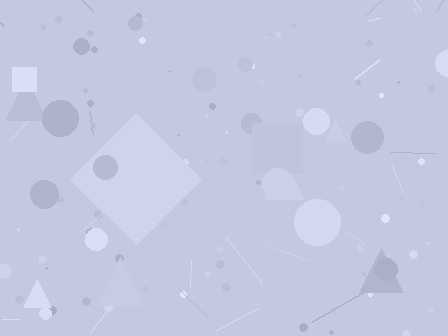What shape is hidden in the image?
A diamond is hidden in the image.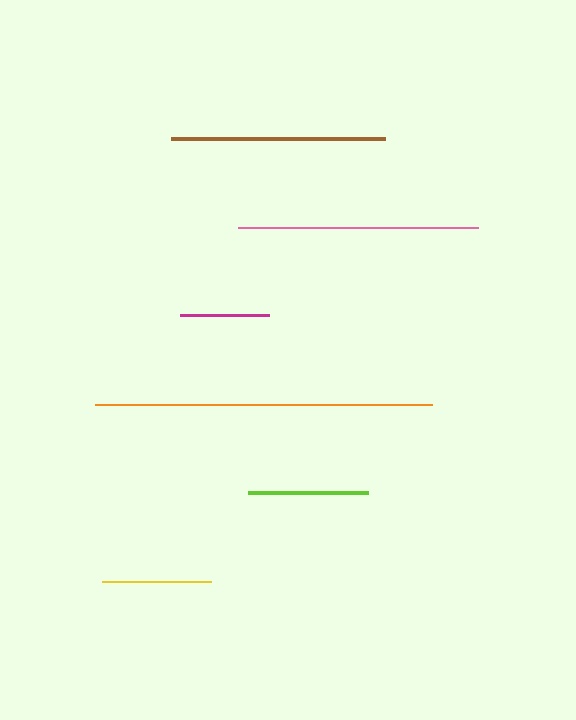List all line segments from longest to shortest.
From longest to shortest: orange, pink, brown, lime, yellow, magenta.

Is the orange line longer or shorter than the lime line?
The orange line is longer than the lime line.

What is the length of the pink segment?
The pink segment is approximately 239 pixels long.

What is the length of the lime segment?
The lime segment is approximately 120 pixels long.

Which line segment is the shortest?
The magenta line is the shortest at approximately 89 pixels.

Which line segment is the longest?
The orange line is the longest at approximately 337 pixels.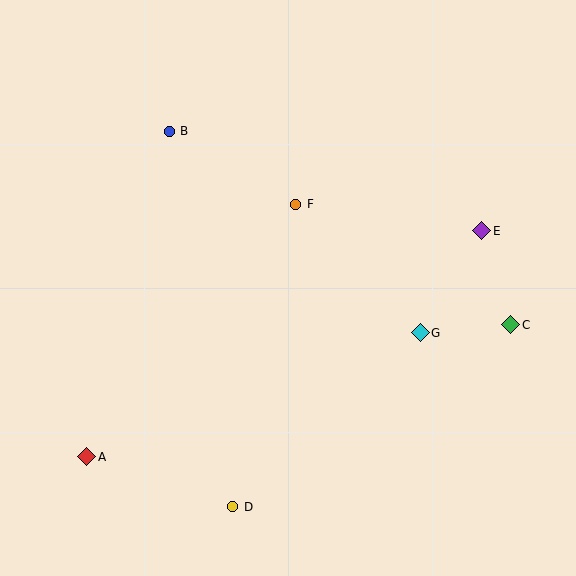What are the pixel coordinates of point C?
Point C is at (511, 325).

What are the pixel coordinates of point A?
Point A is at (87, 457).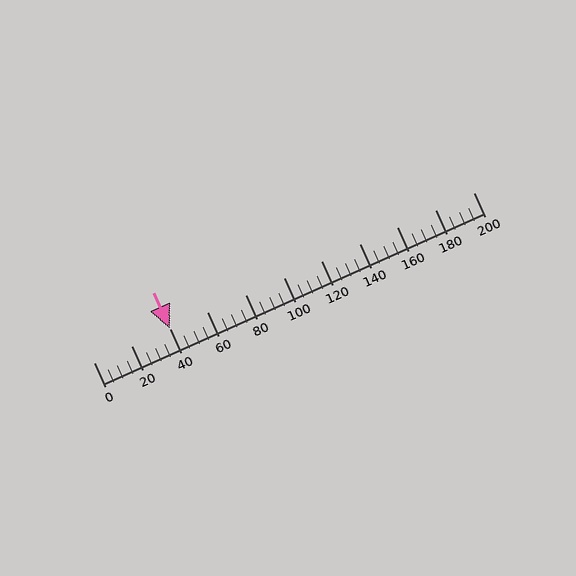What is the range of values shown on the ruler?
The ruler shows values from 0 to 200.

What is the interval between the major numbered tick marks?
The major tick marks are spaced 20 units apart.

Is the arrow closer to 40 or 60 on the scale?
The arrow is closer to 40.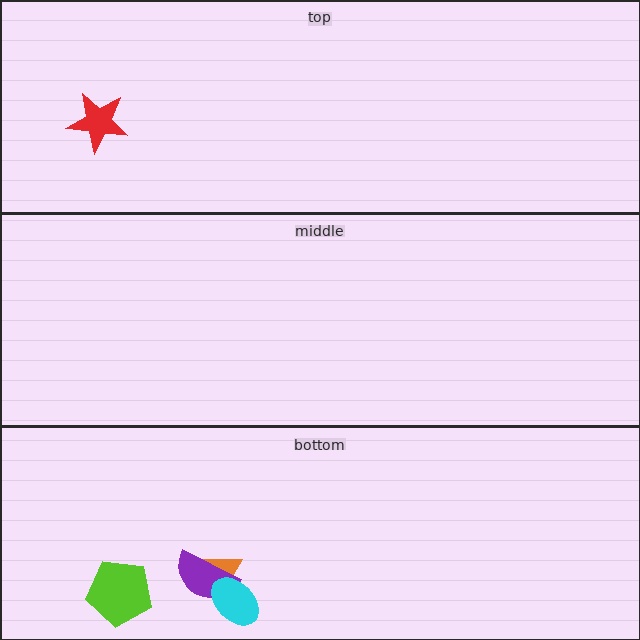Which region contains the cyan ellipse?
The bottom region.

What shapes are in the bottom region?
The orange triangle, the lime pentagon, the purple semicircle, the cyan ellipse.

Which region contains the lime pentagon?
The bottom region.